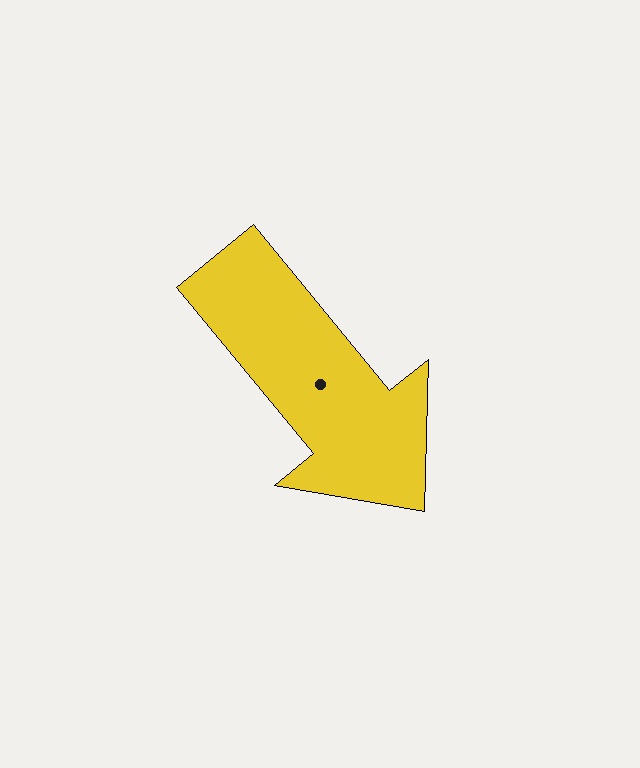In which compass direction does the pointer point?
Southeast.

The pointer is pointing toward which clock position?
Roughly 5 o'clock.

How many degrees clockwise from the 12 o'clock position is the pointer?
Approximately 141 degrees.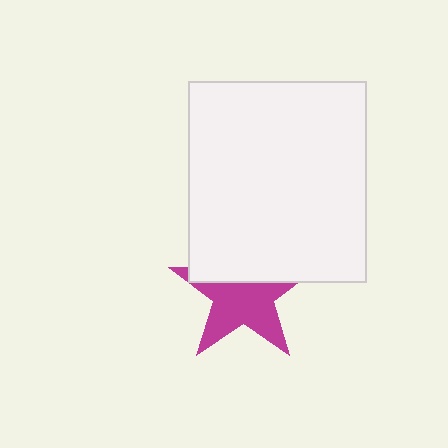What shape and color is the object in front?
The object in front is a white rectangle.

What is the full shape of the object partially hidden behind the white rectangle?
The partially hidden object is a magenta star.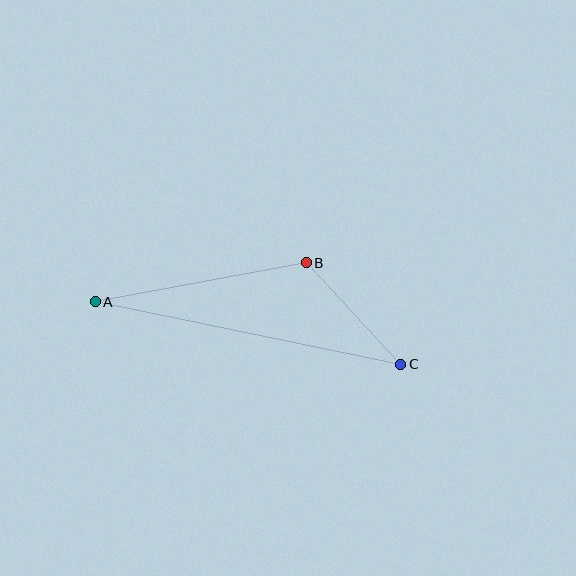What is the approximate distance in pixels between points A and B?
The distance between A and B is approximately 215 pixels.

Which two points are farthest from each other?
Points A and C are farthest from each other.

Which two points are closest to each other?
Points B and C are closest to each other.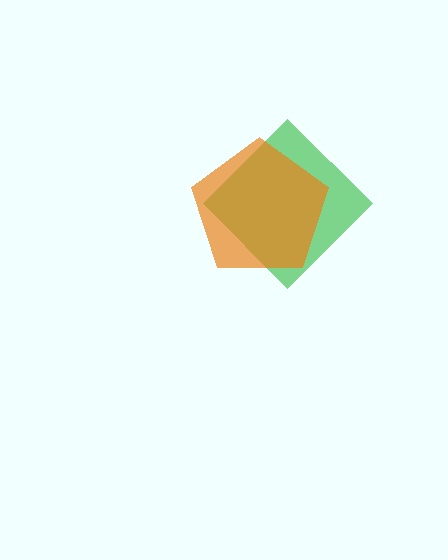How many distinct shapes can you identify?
There are 2 distinct shapes: a green diamond, an orange pentagon.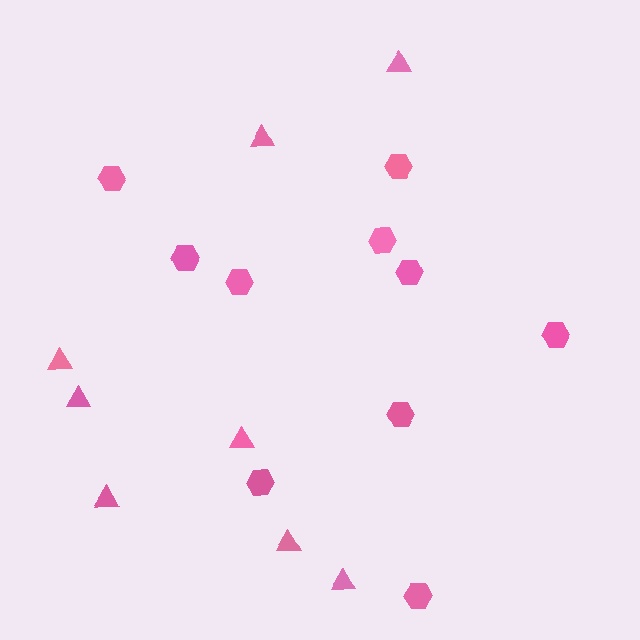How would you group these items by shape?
There are 2 groups: one group of triangles (8) and one group of hexagons (10).